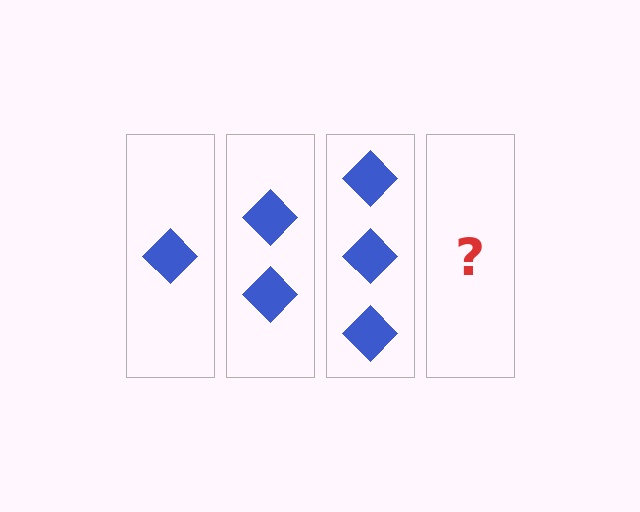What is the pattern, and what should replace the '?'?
The pattern is that each step adds one more diamond. The '?' should be 4 diamonds.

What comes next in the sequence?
The next element should be 4 diamonds.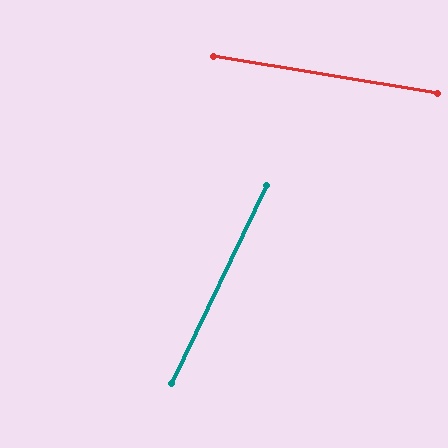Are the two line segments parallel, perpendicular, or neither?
Neither parallel nor perpendicular — they differ by about 74°.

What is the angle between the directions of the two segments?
Approximately 74 degrees.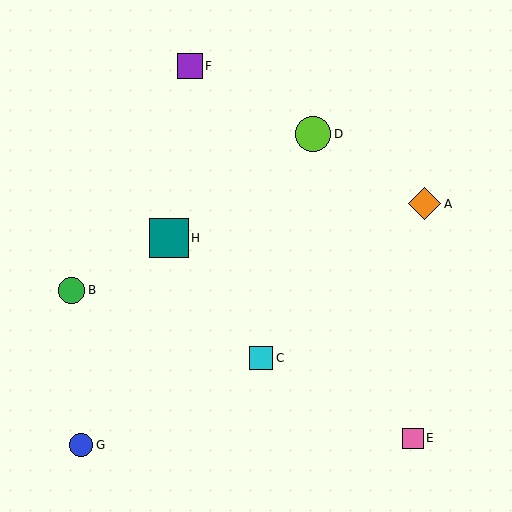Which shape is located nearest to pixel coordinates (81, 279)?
The green circle (labeled B) at (71, 290) is nearest to that location.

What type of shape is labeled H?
Shape H is a teal square.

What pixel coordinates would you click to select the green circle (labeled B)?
Click at (71, 290) to select the green circle B.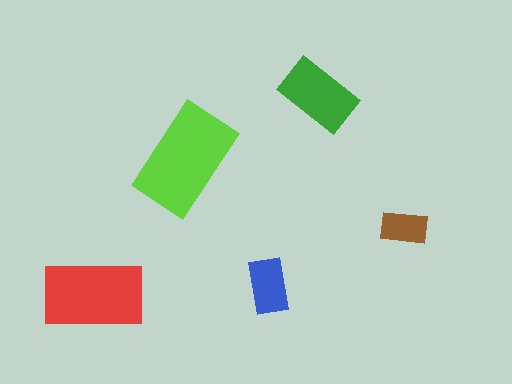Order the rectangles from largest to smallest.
the lime one, the red one, the green one, the blue one, the brown one.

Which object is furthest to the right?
The brown rectangle is rightmost.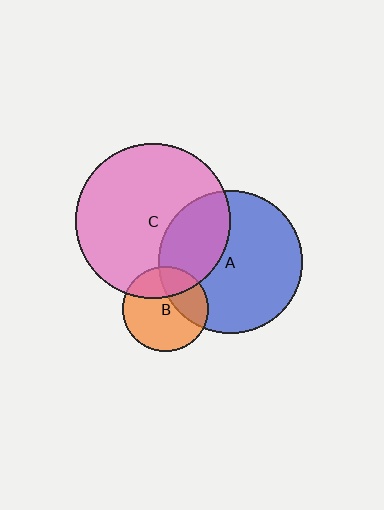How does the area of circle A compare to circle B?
Approximately 2.8 times.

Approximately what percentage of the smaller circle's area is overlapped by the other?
Approximately 35%.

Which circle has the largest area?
Circle C (pink).